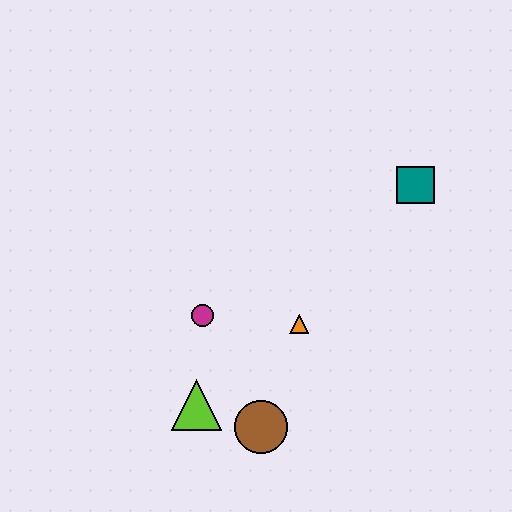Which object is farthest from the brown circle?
The teal square is farthest from the brown circle.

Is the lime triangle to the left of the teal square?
Yes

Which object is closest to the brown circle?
The lime triangle is closest to the brown circle.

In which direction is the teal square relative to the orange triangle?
The teal square is above the orange triangle.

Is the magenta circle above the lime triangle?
Yes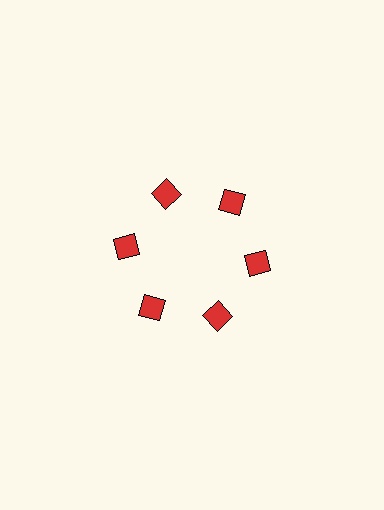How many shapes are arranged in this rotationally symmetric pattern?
There are 6 shapes, arranged in 6 groups of 1.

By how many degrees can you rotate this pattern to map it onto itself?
The pattern maps onto itself every 60 degrees of rotation.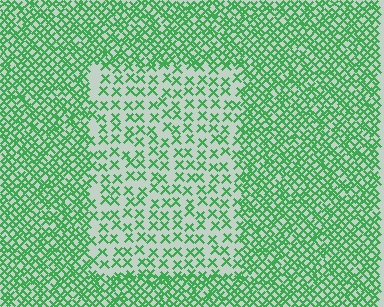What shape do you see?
I see a rectangle.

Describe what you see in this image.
The image contains small green elements arranged at two different densities. A rectangle-shaped region is visible where the elements are less densely packed than the surrounding area.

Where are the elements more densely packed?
The elements are more densely packed outside the rectangle boundary.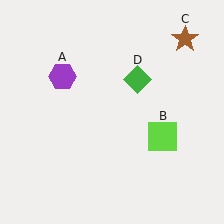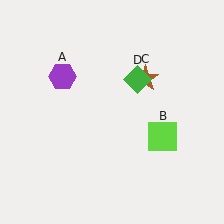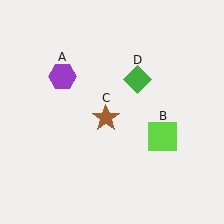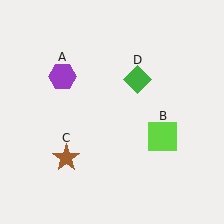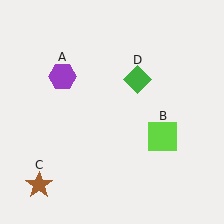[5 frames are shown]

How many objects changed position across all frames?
1 object changed position: brown star (object C).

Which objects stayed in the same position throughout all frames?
Purple hexagon (object A) and lime square (object B) and green diamond (object D) remained stationary.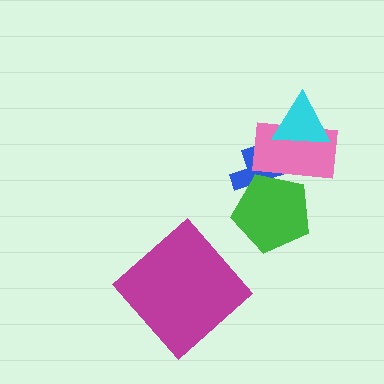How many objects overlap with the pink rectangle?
3 objects overlap with the pink rectangle.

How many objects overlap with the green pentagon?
2 objects overlap with the green pentagon.